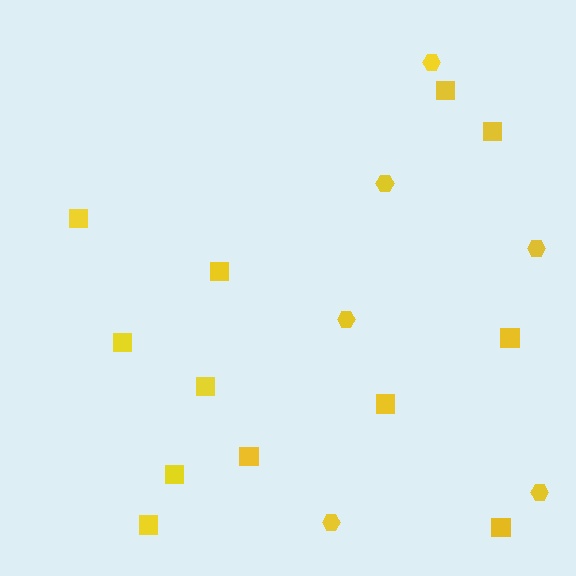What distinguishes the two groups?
There are 2 groups: one group of squares (12) and one group of hexagons (6).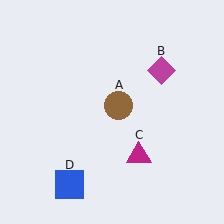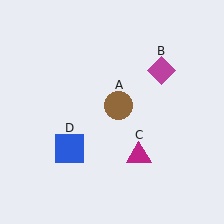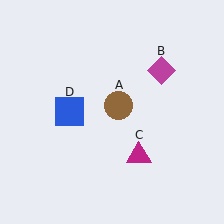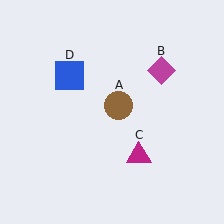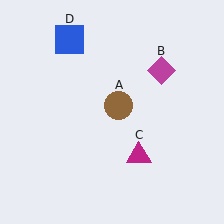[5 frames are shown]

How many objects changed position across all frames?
1 object changed position: blue square (object D).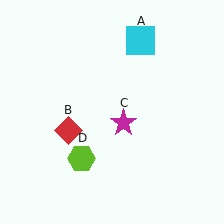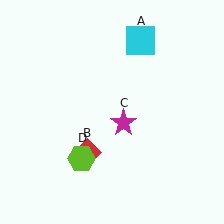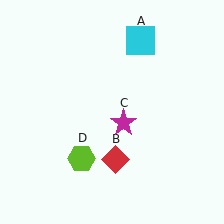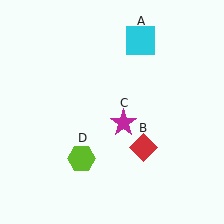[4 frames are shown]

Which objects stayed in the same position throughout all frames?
Cyan square (object A) and magenta star (object C) and lime hexagon (object D) remained stationary.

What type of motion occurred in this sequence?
The red diamond (object B) rotated counterclockwise around the center of the scene.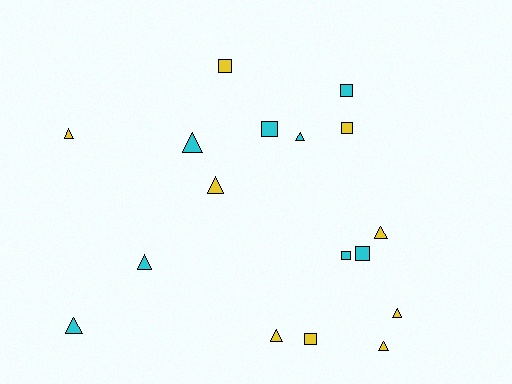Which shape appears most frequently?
Triangle, with 10 objects.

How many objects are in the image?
There are 17 objects.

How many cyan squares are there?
There are 4 cyan squares.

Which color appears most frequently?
Yellow, with 9 objects.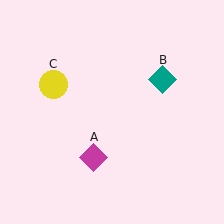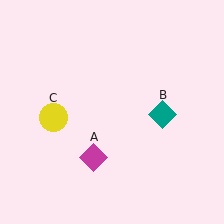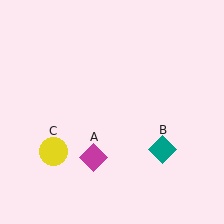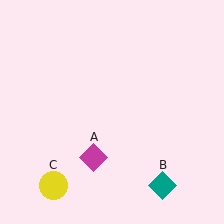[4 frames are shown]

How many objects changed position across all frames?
2 objects changed position: teal diamond (object B), yellow circle (object C).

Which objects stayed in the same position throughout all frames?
Magenta diamond (object A) remained stationary.